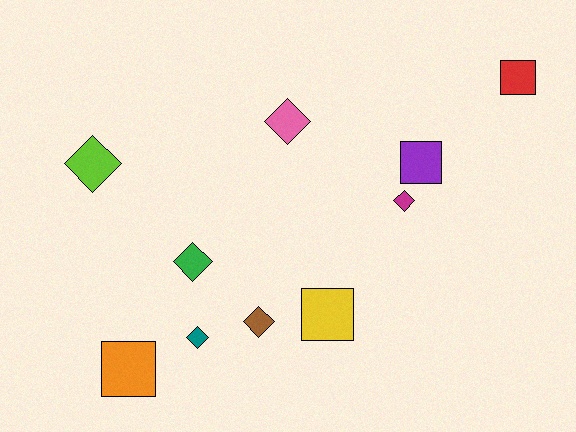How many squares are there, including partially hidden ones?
There are 4 squares.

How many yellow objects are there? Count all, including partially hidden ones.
There is 1 yellow object.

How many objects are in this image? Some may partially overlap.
There are 10 objects.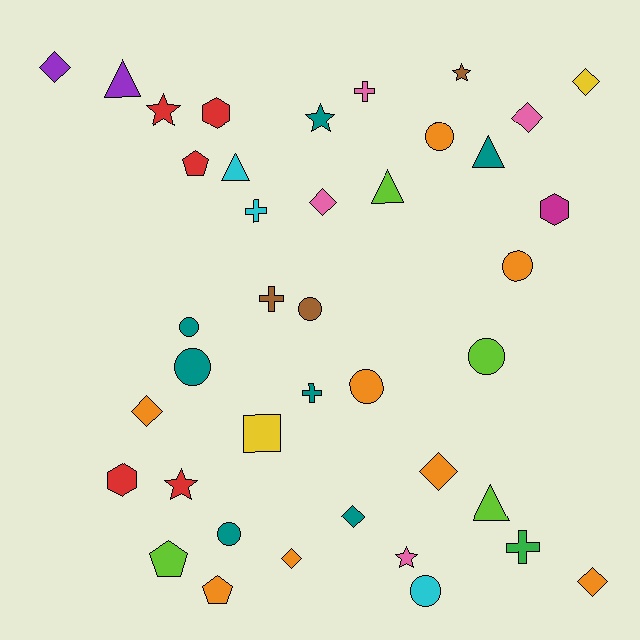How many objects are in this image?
There are 40 objects.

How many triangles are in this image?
There are 5 triangles.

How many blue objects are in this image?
There are no blue objects.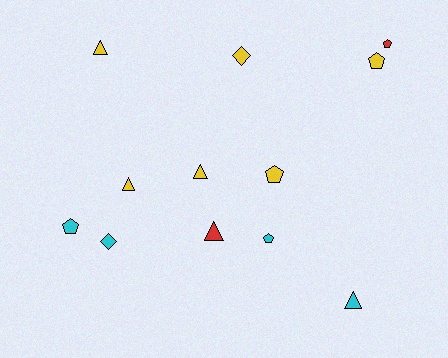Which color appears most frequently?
Yellow, with 6 objects.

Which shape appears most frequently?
Triangle, with 5 objects.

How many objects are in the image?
There are 12 objects.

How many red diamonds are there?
There are no red diamonds.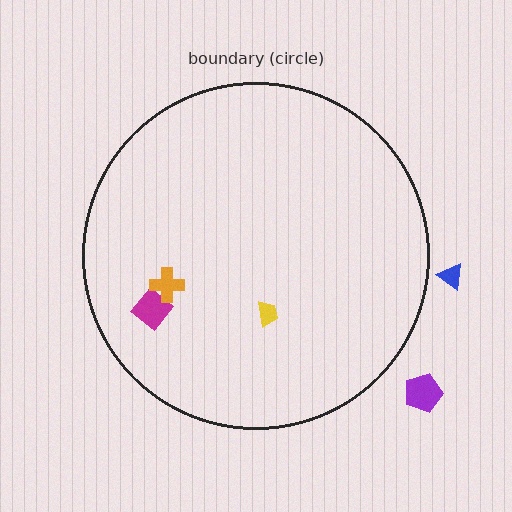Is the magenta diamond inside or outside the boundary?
Inside.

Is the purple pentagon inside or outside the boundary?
Outside.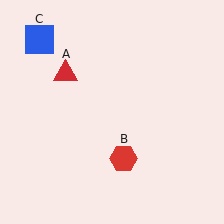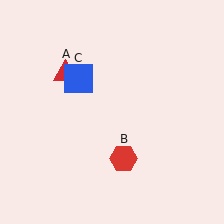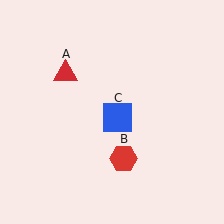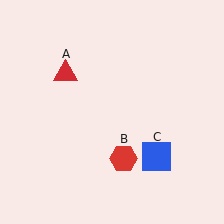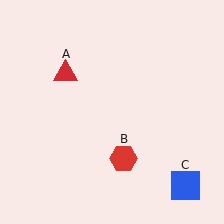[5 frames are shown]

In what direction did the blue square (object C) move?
The blue square (object C) moved down and to the right.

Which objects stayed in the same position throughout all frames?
Red triangle (object A) and red hexagon (object B) remained stationary.